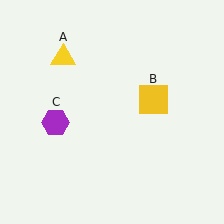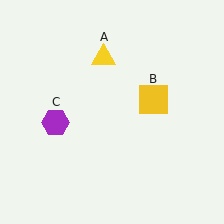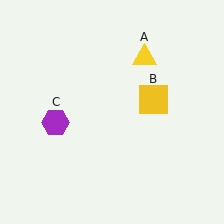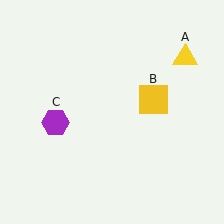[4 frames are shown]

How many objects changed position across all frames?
1 object changed position: yellow triangle (object A).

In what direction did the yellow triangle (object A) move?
The yellow triangle (object A) moved right.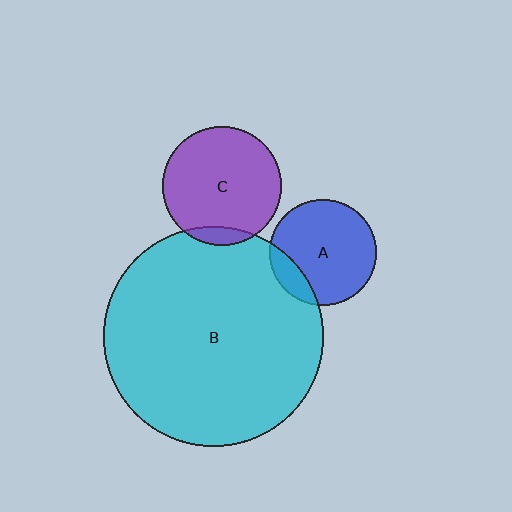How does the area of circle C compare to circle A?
Approximately 1.3 times.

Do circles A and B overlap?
Yes.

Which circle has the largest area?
Circle B (cyan).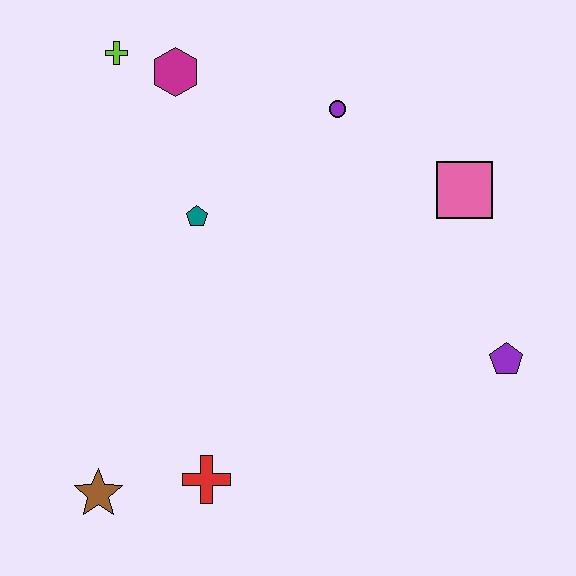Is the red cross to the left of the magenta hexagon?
No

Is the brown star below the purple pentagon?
Yes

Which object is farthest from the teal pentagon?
The purple pentagon is farthest from the teal pentagon.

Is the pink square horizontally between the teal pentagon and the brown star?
No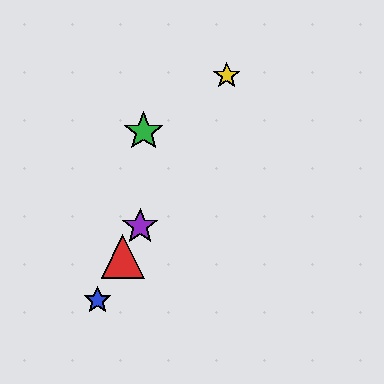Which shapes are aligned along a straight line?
The red triangle, the blue star, the yellow star, the purple star are aligned along a straight line.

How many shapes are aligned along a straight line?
4 shapes (the red triangle, the blue star, the yellow star, the purple star) are aligned along a straight line.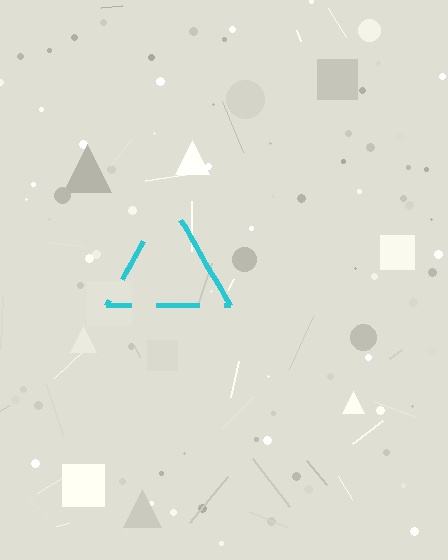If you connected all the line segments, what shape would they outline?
They would outline a triangle.